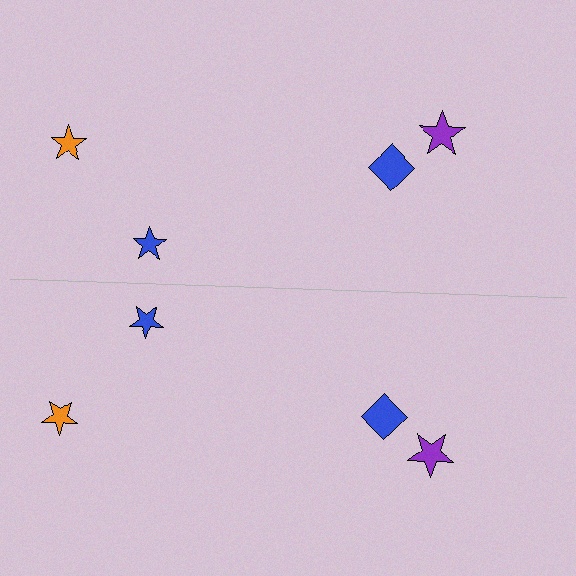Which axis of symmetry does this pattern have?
The pattern has a horizontal axis of symmetry running through the center of the image.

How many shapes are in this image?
There are 8 shapes in this image.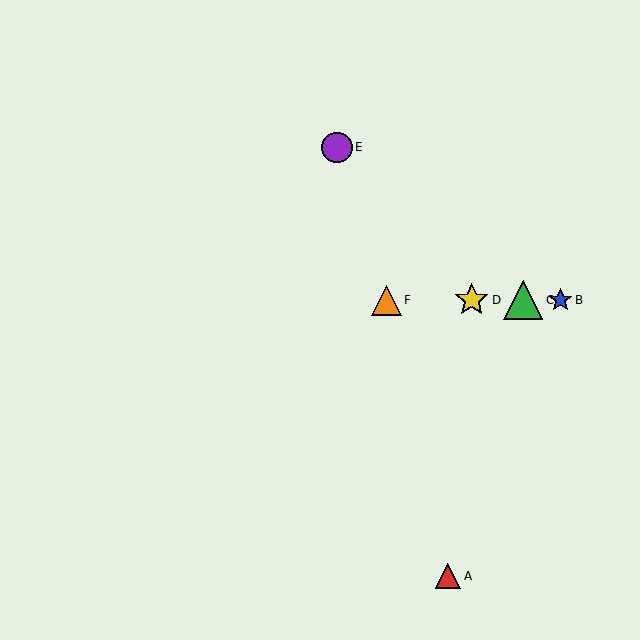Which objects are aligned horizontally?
Objects B, C, D, F are aligned horizontally.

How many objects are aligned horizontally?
4 objects (B, C, D, F) are aligned horizontally.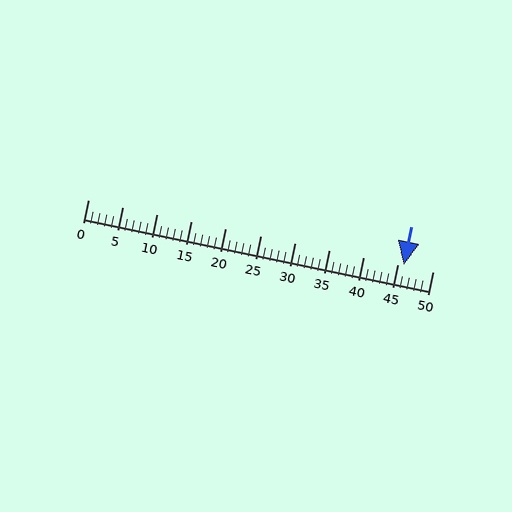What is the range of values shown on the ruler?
The ruler shows values from 0 to 50.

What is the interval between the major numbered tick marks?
The major tick marks are spaced 5 units apart.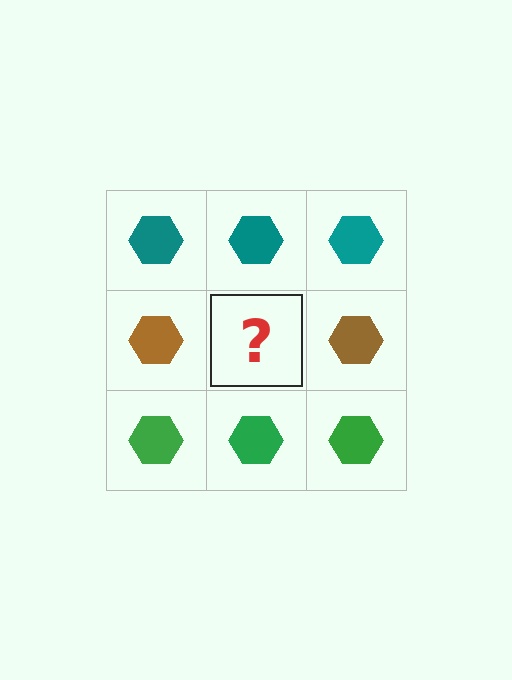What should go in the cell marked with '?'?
The missing cell should contain a brown hexagon.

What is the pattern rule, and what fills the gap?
The rule is that each row has a consistent color. The gap should be filled with a brown hexagon.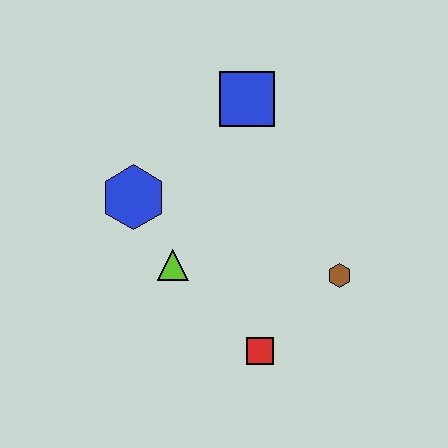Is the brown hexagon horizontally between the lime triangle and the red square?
No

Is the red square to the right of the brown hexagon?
No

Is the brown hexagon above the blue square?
No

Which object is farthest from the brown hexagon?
The blue hexagon is farthest from the brown hexagon.